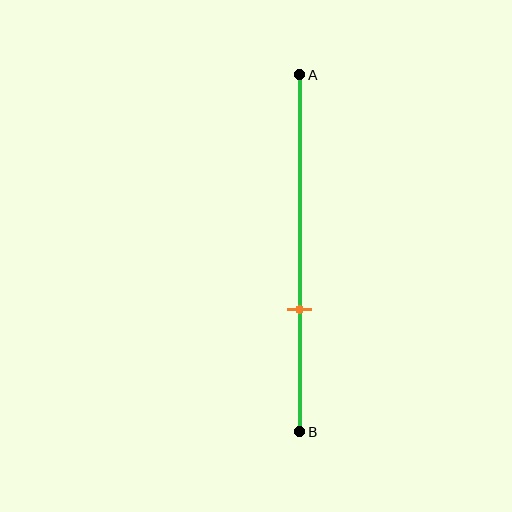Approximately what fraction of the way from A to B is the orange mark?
The orange mark is approximately 65% of the way from A to B.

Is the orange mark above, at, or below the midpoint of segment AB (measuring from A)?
The orange mark is below the midpoint of segment AB.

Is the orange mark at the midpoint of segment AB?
No, the mark is at about 65% from A, not at the 50% midpoint.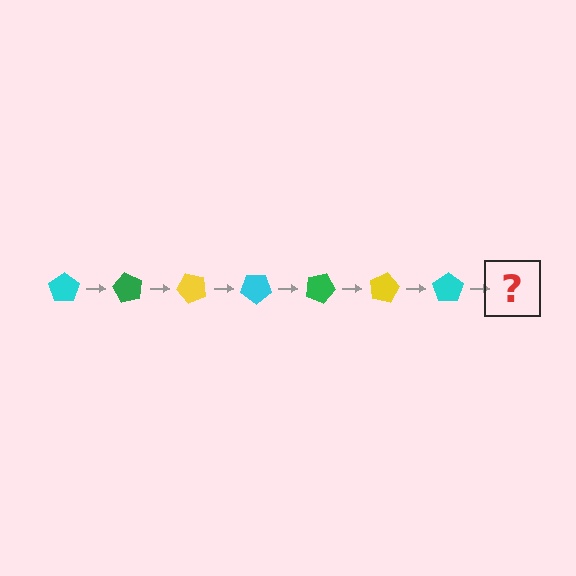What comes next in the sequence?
The next element should be a green pentagon, rotated 420 degrees from the start.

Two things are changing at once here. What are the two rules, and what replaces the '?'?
The two rules are that it rotates 60 degrees each step and the color cycles through cyan, green, and yellow. The '?' should be a green pentagon, rotated 420 degrees from the start.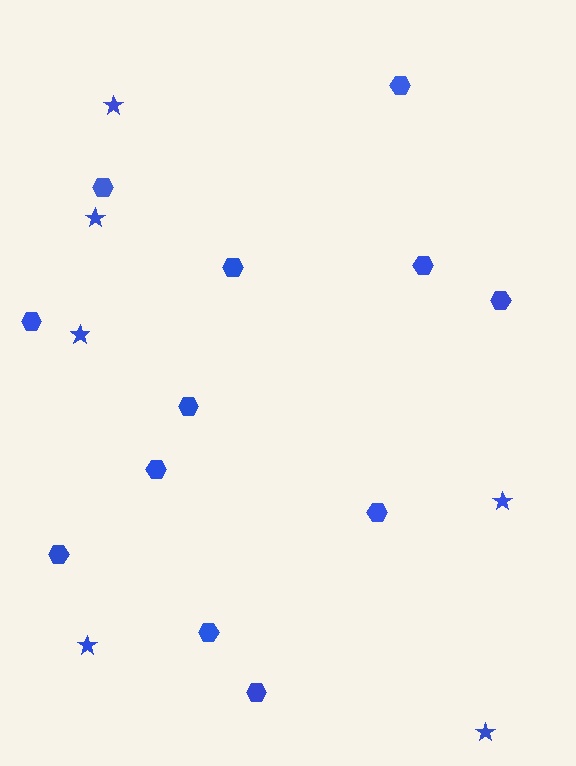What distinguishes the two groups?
There are 2 groups: one group of hexagons (12) and one group of stars (6).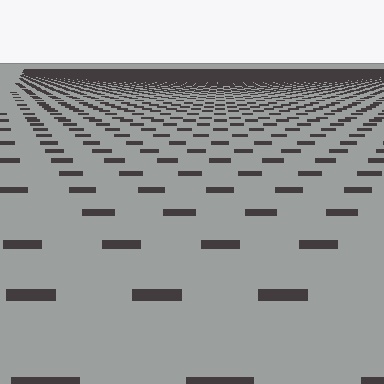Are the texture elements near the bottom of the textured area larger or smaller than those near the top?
Larger. Near the bottom, elements are closer to the viewer and appear at a bigger on-screen size.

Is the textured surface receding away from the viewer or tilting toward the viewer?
The surface is receding away from the viewer. Texture elements get smaller and denser toward the top.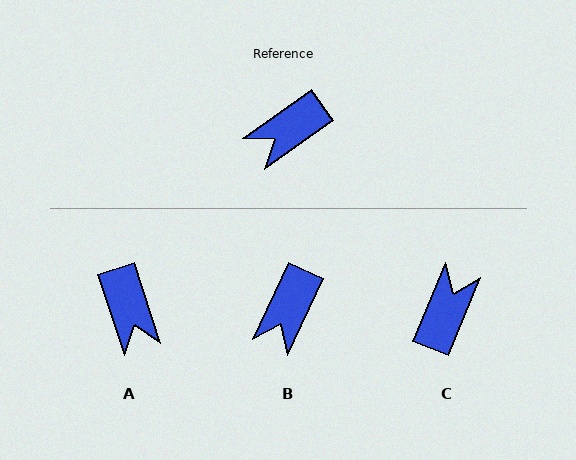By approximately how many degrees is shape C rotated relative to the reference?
Approximately 148 degrees clockwise.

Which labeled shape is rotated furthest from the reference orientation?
C, about 148 degrees away.